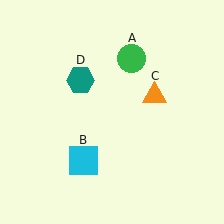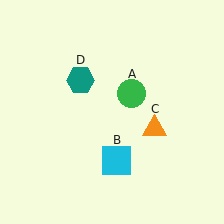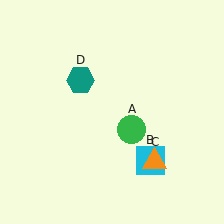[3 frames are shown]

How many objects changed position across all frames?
3 objects changed position: green circle (object A), cyan square (object B), orange triangle (object C).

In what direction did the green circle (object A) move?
The green circle (object A) moved down.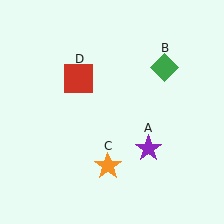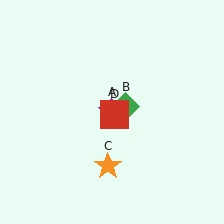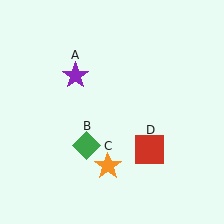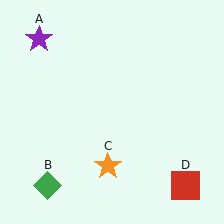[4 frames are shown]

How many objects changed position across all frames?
3 objects changed position: purple star (object A), green diamond (object B), red square (object D).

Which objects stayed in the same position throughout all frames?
Orange star (object C) remained stationary.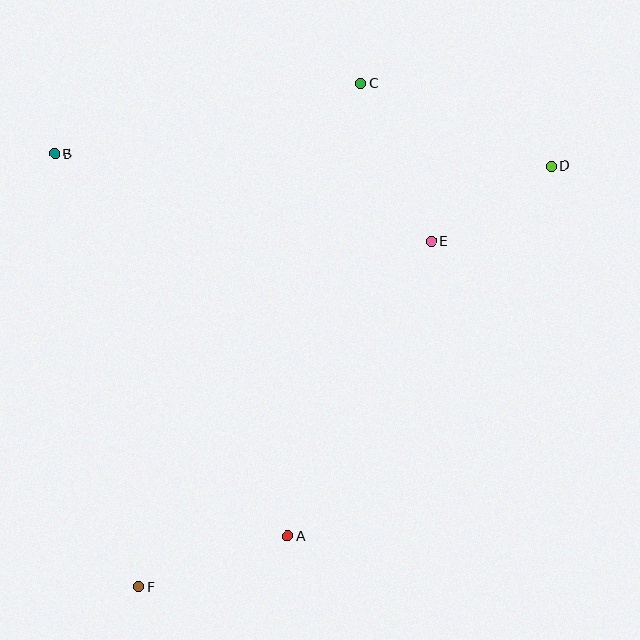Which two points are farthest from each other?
Points D and F are farthest from each other.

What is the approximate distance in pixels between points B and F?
The distance between B and F is approximately 441 pixels.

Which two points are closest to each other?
Points D and E are closest to each other.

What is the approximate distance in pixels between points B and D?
The distance between B and D is approximately 497 pixels.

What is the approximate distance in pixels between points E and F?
The distance between E and F is approximately 452 pixels.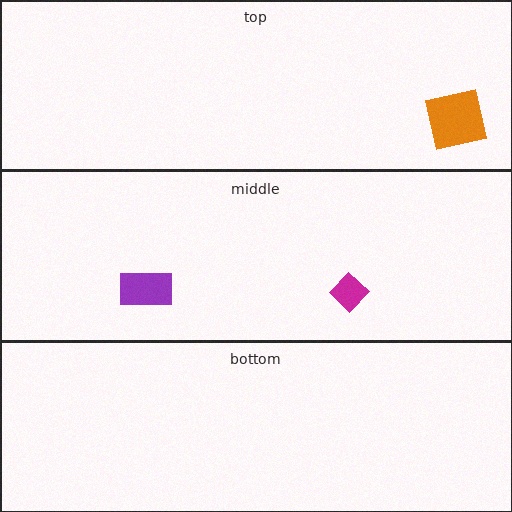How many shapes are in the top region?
1.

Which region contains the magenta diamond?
The middle region.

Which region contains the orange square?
The top region.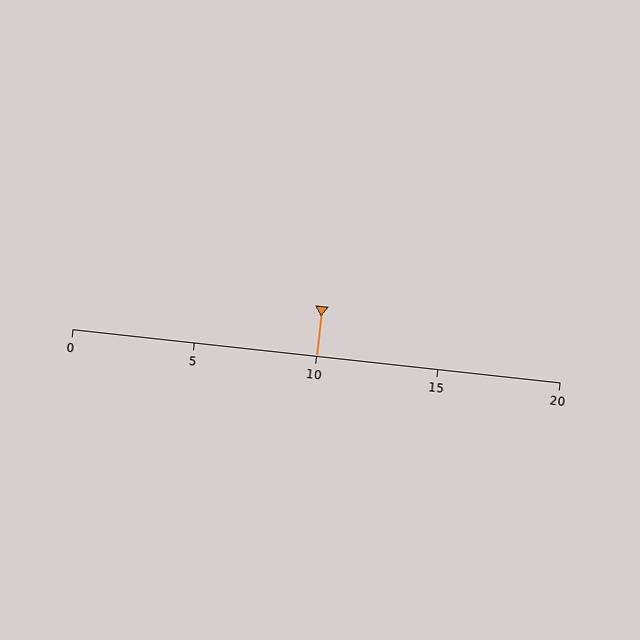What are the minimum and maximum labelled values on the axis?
The axis runs from 0 to 20.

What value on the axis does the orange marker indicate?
The marker indicates approximately 10.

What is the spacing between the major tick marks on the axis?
The major ticks are spaced 5 apart.